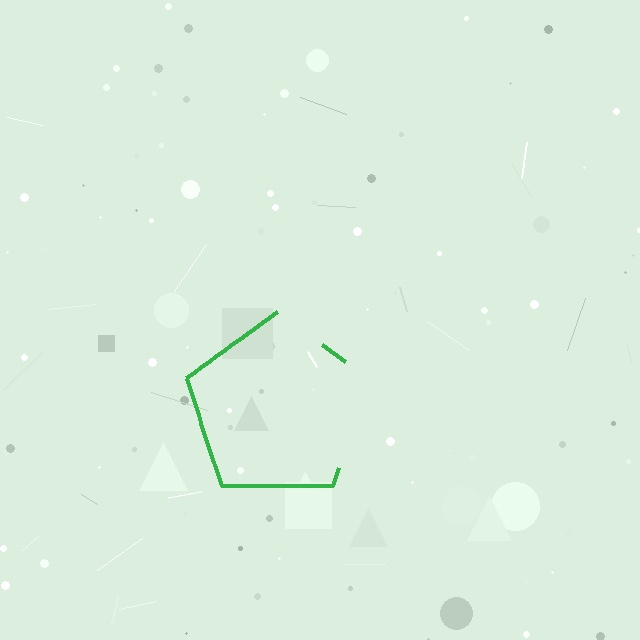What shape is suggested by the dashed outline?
The dashed outline suggests a pentagon.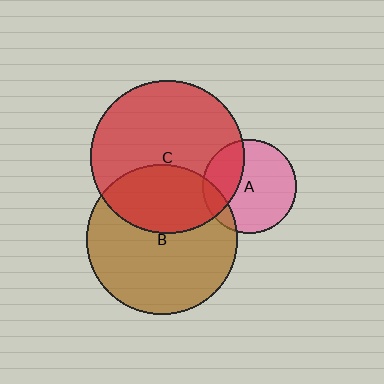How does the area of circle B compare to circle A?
Approximately 2.6 times.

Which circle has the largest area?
Circle C (red).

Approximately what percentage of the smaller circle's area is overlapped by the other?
Approximately 10%.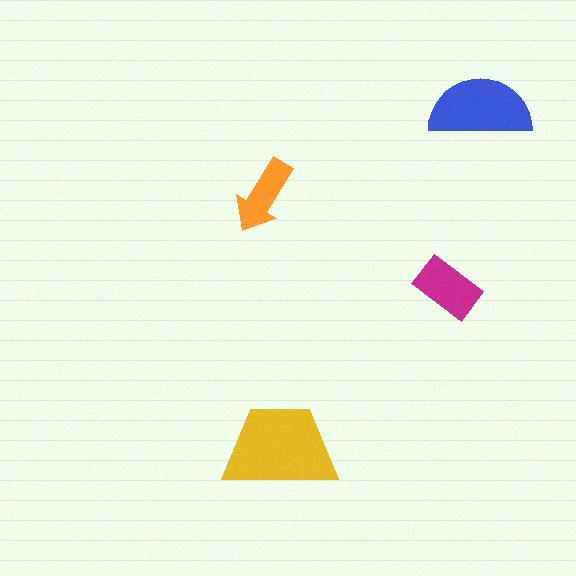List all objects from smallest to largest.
The orange arrow, the magenta rectangle, the blue semicircle, the yellow trapezoid.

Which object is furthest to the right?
The blue semicircle is rightmost.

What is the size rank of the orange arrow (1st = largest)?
4th.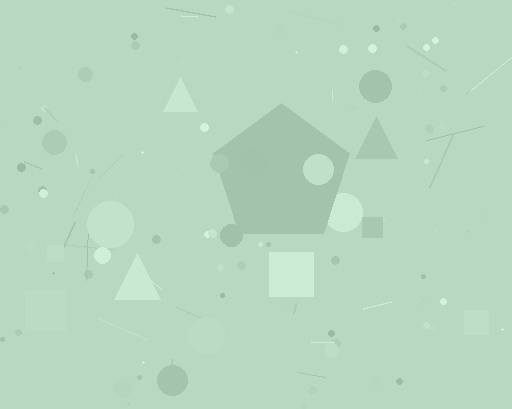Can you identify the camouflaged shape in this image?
The camouflaged shape is a pentagon.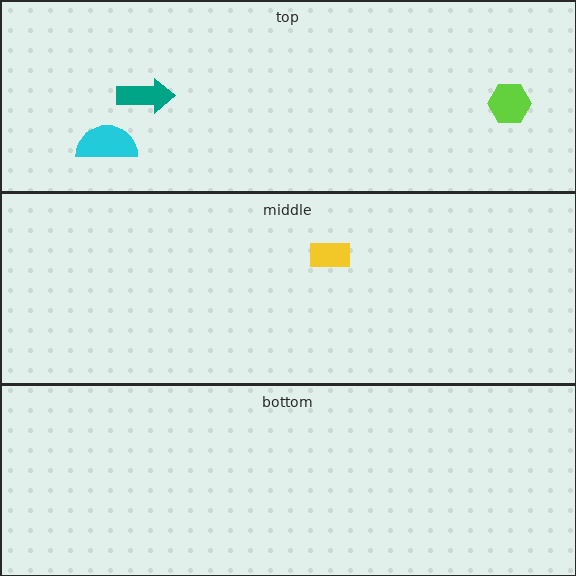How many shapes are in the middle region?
1.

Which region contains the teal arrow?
The top region.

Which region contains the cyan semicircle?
The top region.